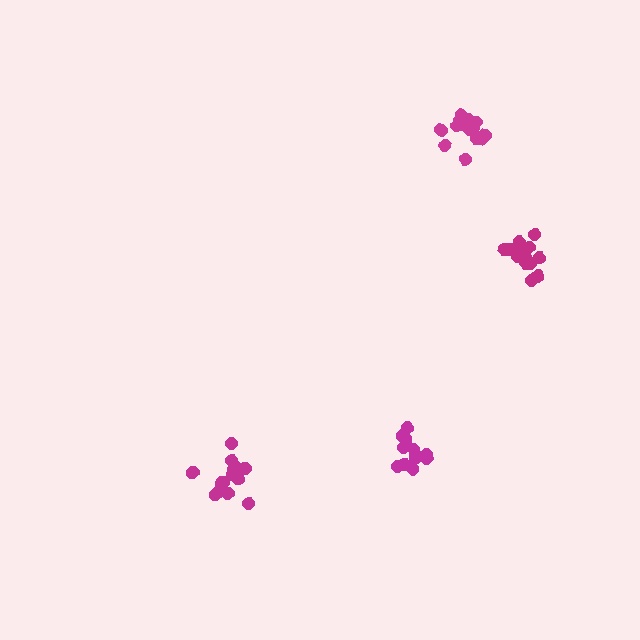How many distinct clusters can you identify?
There are 4 distinct clusters.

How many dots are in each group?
Group 1: 16 dots, Group 2: 12 dots, Group 3: 15 dots, Group 4: 14 dots (57 total).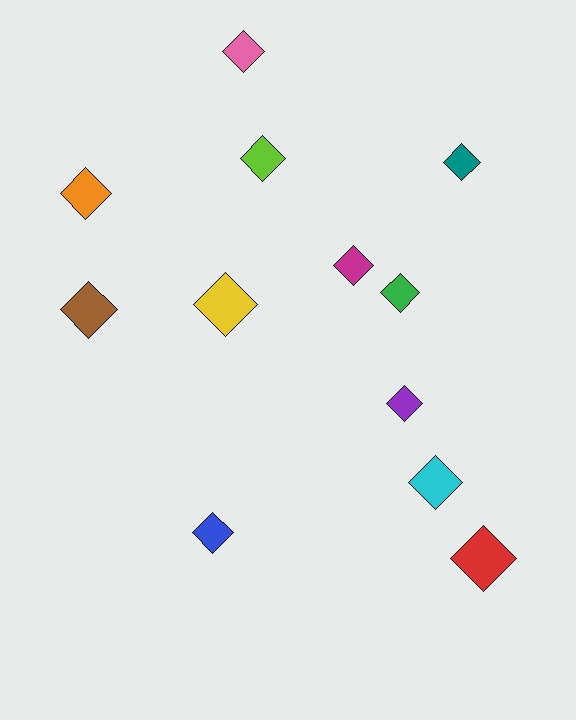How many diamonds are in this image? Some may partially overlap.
There are 12 diamonds.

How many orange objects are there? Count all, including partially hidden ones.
There is 1 orange object.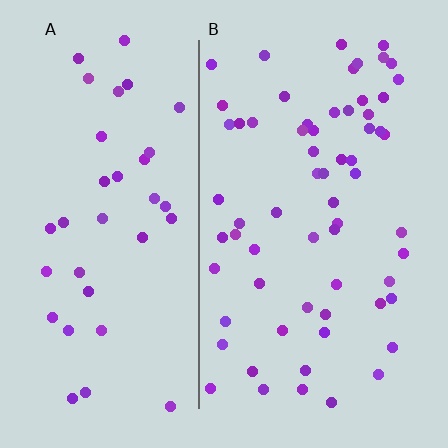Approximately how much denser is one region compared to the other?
Approximately 1.7× — region B over region A.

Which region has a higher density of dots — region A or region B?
B (the right).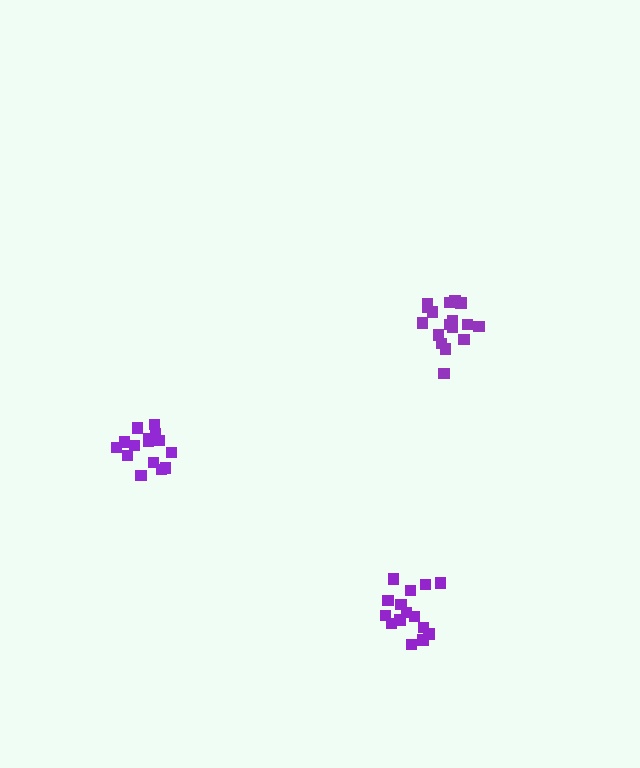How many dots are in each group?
Group 1: 15 dots, Group 2: 15 dots, Group 3: 17 dots (47 total).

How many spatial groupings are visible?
There are 3 spatial groupings.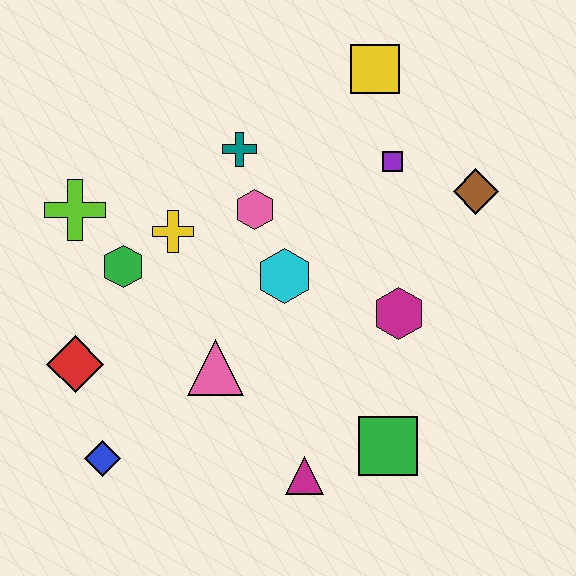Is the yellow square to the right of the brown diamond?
No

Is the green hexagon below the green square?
No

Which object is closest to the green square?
The magenta triangle is closest to the green square.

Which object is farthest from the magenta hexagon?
The lime cross is farthest from the magenta hexagon.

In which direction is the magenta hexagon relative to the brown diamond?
The magenta hexagon is below the brown diamond.